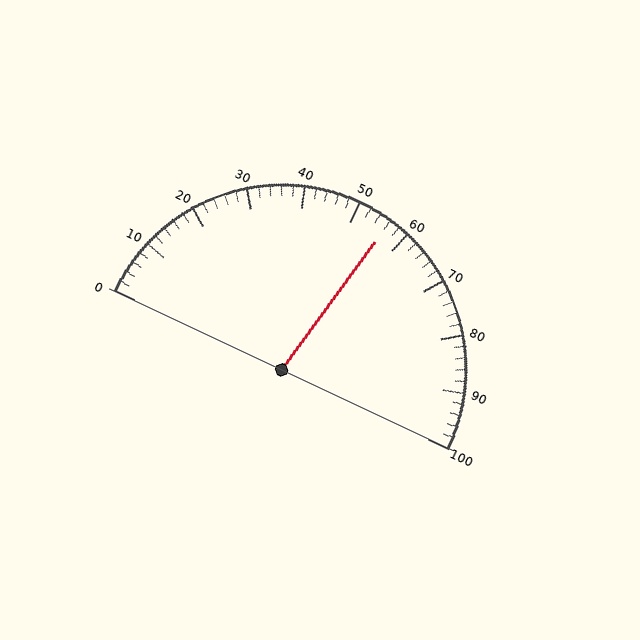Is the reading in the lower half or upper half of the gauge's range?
The reading is in the upper half of the range (0 to 100).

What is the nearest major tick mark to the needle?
The nearest major tick mark is 60.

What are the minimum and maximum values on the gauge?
The gauge ranges from 0 to 100.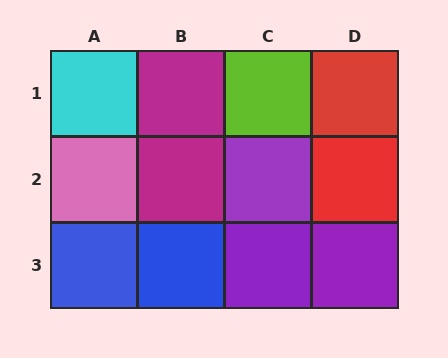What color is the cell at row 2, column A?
Pink.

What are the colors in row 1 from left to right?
Cyan, magenta, lime, red.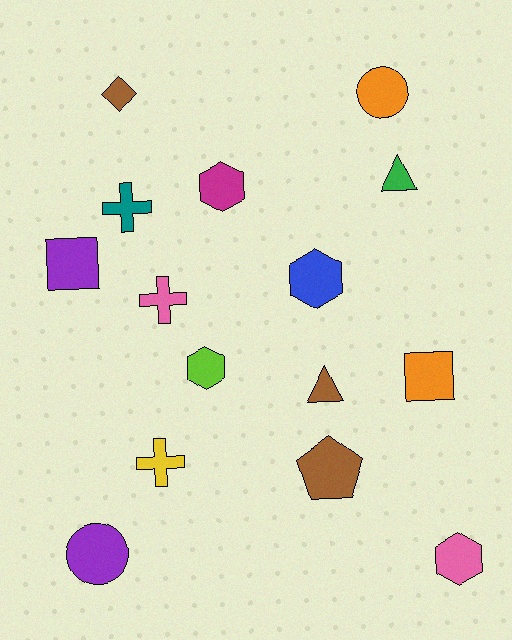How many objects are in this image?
There are 15 objects.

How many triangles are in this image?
There are 2 triangles.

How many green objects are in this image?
There is 1 green object.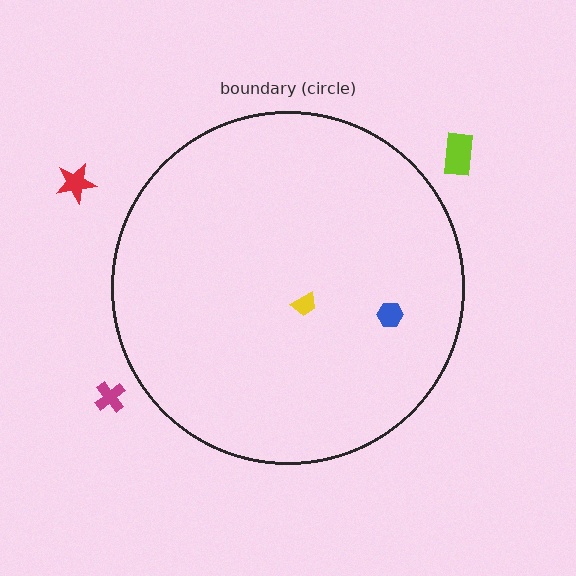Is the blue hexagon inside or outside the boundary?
Inside.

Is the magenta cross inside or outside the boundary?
Outside.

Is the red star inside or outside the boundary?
Outside.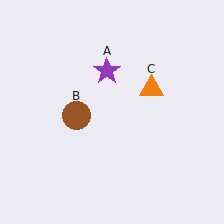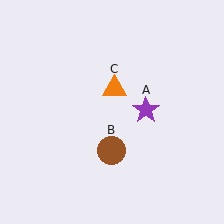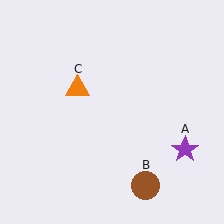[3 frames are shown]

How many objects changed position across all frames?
3 objects changed position: purple star (object A), brown circle (object B), orange triangle (object C).